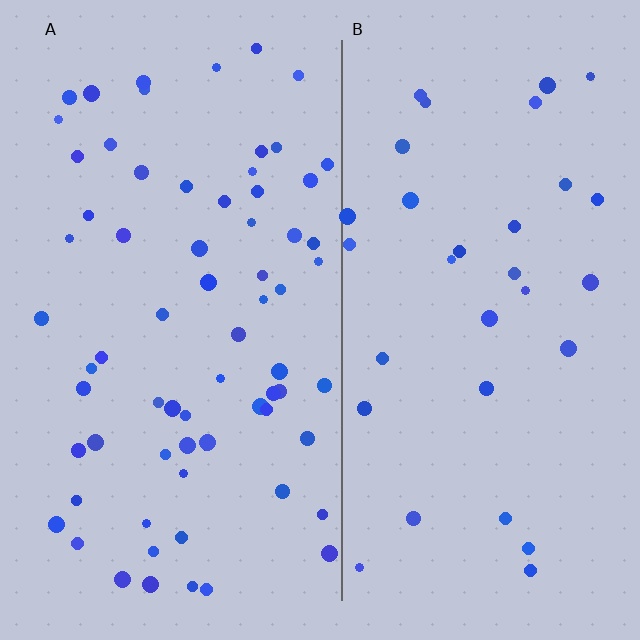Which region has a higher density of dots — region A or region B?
A (the left).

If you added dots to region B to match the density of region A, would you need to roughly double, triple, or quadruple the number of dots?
Approximately double.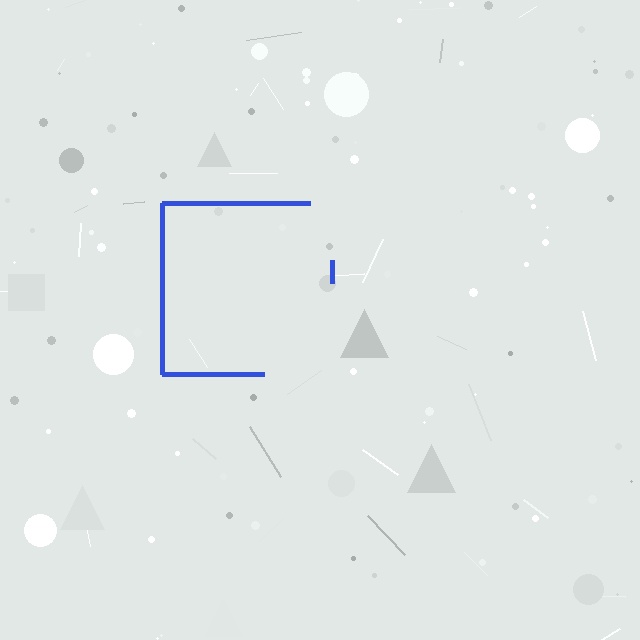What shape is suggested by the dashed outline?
The dashed outline suggests a square.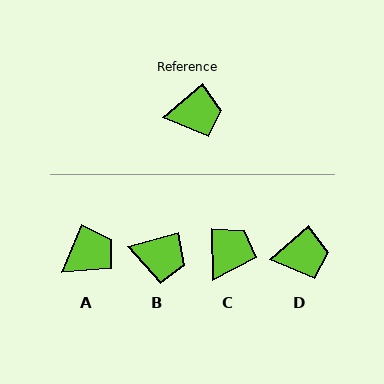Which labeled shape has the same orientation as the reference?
D.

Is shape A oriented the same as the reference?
No, it is off by about 27 degrees.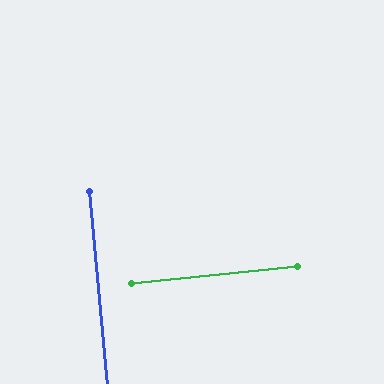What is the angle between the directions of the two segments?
Approximately 89 degrees.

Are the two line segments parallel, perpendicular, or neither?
Perpendicular — they meet at approximately 89°.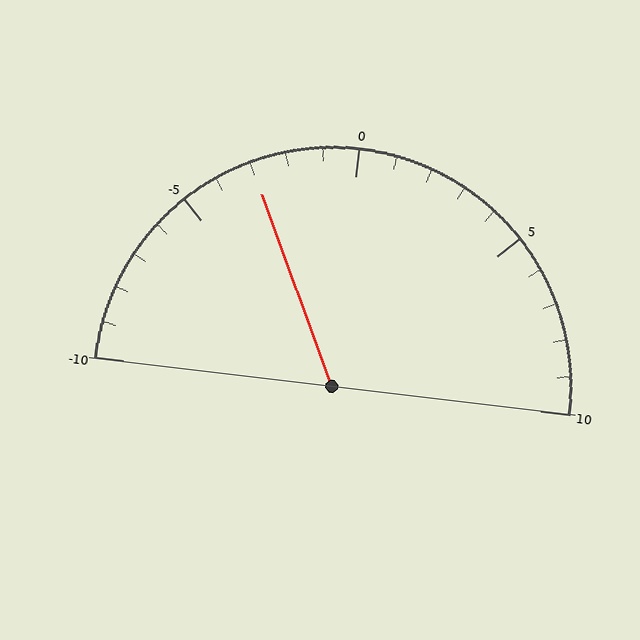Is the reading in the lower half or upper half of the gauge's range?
The reading is in the lower half of the range (-10 to 10).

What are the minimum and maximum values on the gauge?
The gauge ranges from -10 to 10.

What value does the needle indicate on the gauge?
The needle indicates approximately -3.